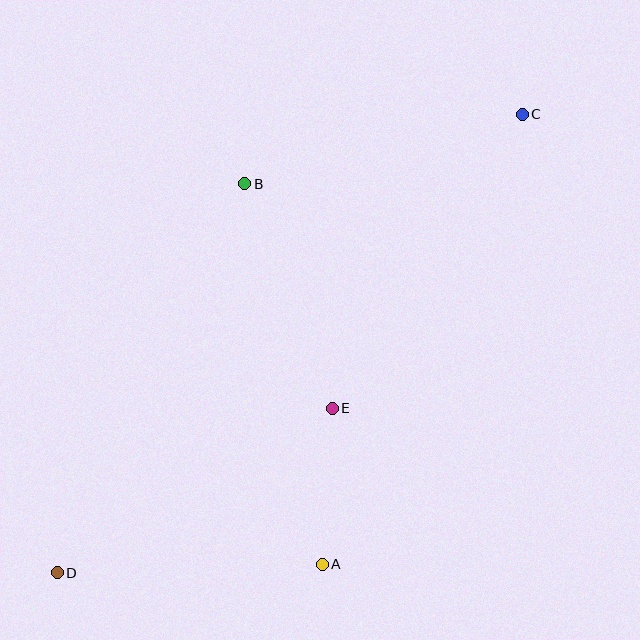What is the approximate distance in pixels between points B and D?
The distance between B and D is approximately 431 pixels.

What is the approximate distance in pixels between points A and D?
The distance between A and D is approximately 265 pixels.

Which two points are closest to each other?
Points A and E are closest to each other.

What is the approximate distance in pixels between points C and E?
The distance between C and E is approximately 350 pixels.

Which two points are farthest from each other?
Points C and D are farthest from each other.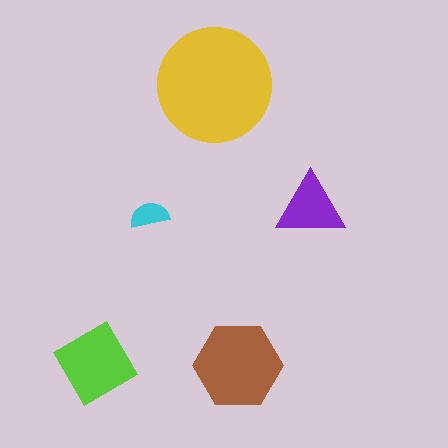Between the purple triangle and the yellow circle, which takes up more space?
The yellow circle.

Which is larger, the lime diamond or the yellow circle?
The yellow circle.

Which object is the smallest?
The cyan semicircle.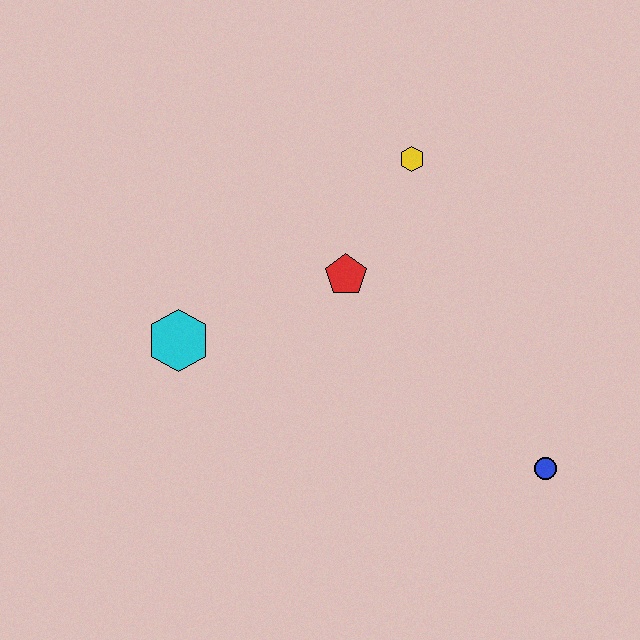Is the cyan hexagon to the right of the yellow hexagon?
No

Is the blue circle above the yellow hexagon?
No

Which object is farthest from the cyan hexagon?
The blue circle is farthest from the cyan hexagon.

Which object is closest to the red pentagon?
The yellow hexagon is closest to the red pentagon.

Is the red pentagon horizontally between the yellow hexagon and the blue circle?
No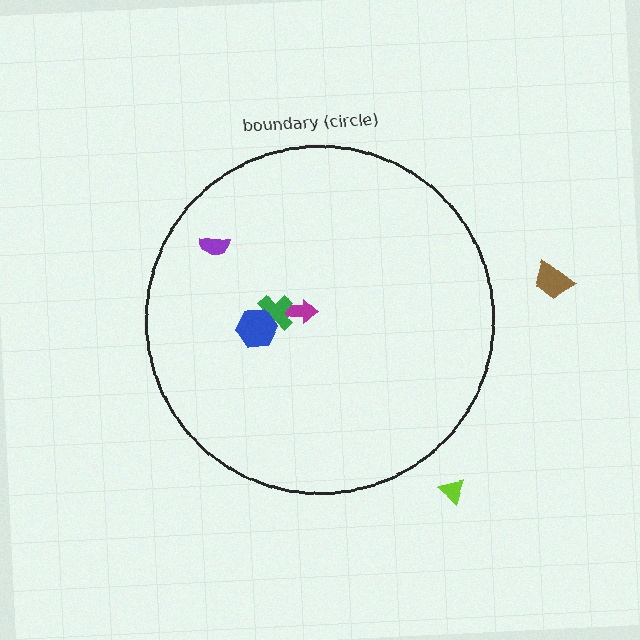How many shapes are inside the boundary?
4 inside, 2 outside.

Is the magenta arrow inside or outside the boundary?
Inside.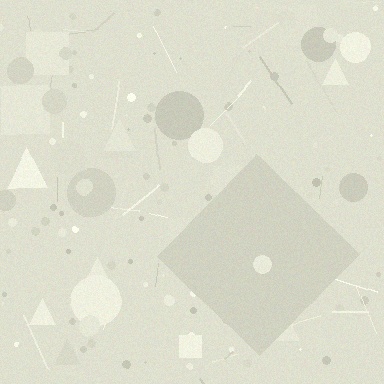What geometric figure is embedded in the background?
A diamond is embedded in the background.